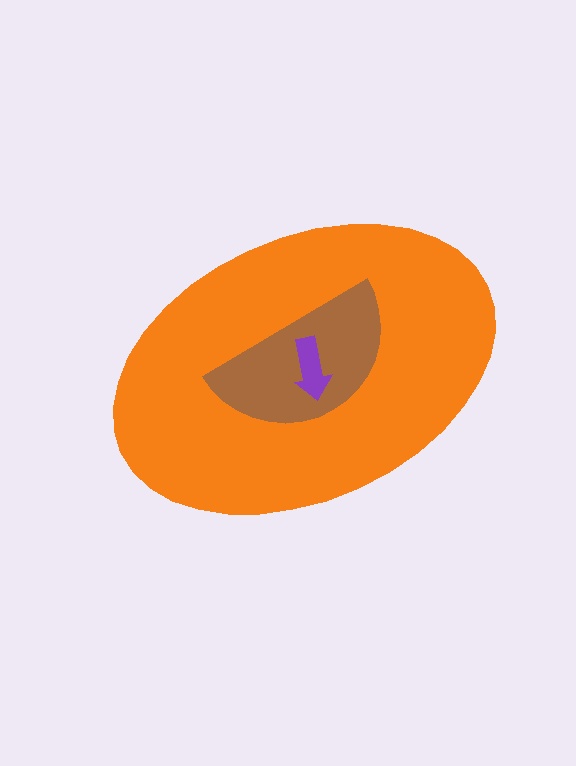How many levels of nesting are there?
3.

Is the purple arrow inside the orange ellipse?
Yes.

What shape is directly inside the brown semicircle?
The purple arrow.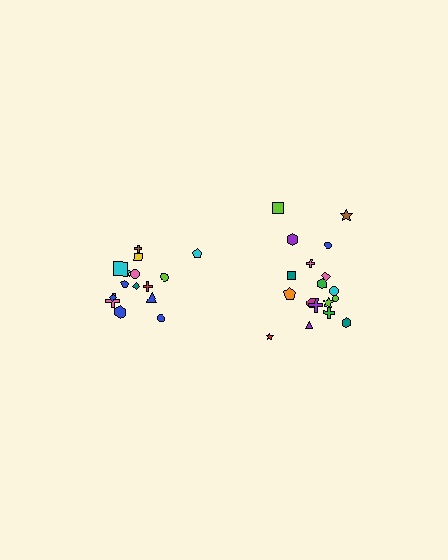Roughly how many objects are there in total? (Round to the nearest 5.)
Roughly 35 objects in total.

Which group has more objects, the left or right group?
The right group.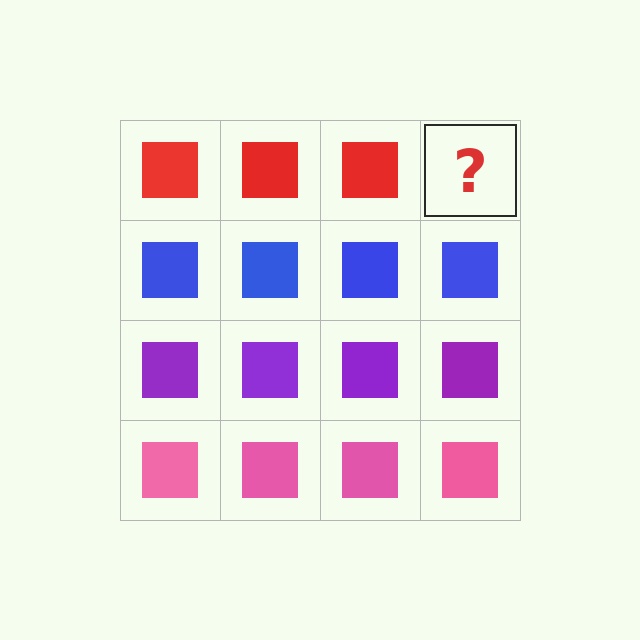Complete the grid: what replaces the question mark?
The question mark should be replaced with a red square.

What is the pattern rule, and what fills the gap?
The rule is that each row has a consistent color. The gap should be filled with a red square.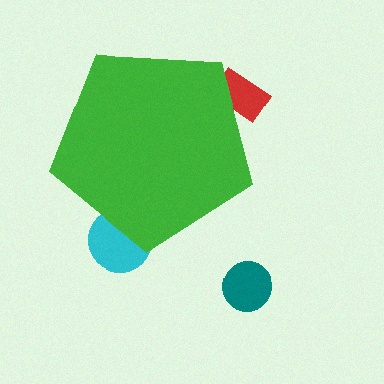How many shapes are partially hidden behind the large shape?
2 shapes are partially hidden.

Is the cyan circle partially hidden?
Yes, the cyan circle is partially hidden behind the green pentagon.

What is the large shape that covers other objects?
A green pentagon.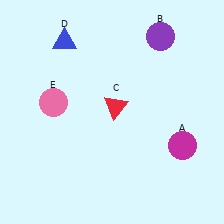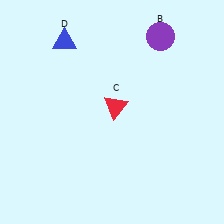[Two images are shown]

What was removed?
The magenta circle (A), the pink circle (E) were removed in Image 2.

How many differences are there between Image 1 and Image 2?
There are 2 differences between the two images.